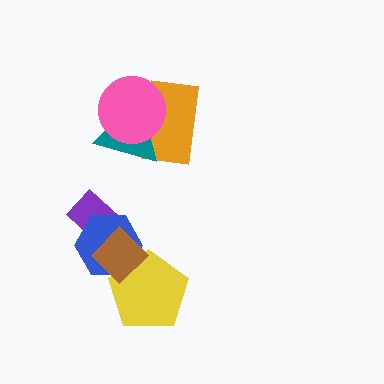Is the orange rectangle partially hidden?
Yes, it is partially covered by another shape.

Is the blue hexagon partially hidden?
Yes, it is partially covered by another shape.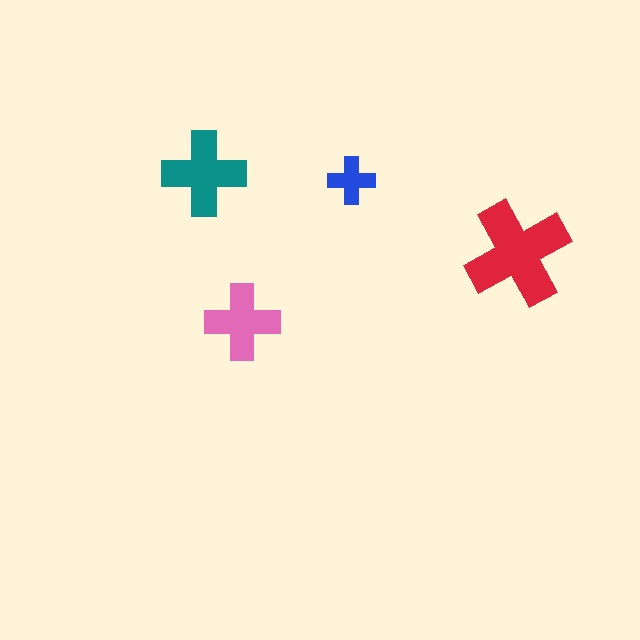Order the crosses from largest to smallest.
the red one, the teal one, the pink one, the blue one.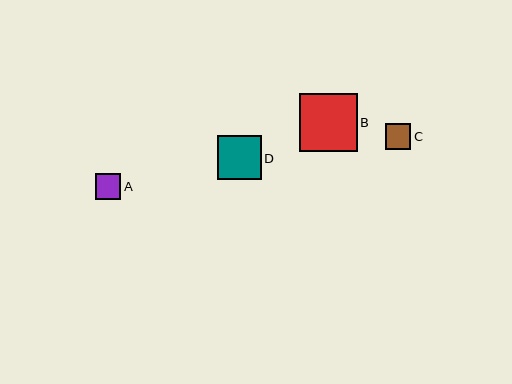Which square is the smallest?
Square A is the smallest with a size of approximately 26 pixels.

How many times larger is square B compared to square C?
Square B is approximately 2.2 times the size of square C.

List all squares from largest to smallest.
From largest to smallest: B, D, C, A.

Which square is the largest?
Square B is the largest with a size of approximately 58 pixels.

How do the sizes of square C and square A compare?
Square C and square A are approximately the same size.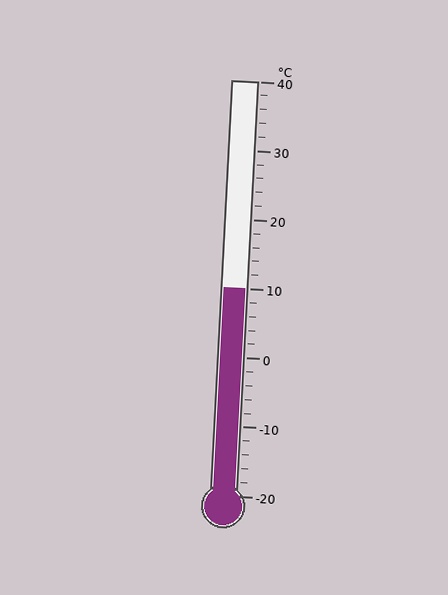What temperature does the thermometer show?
The thermometer shows approximately 10°C.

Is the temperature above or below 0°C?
The temperature is above 0°C.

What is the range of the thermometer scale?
The thermometer scale ranges from -20°C to 40°C.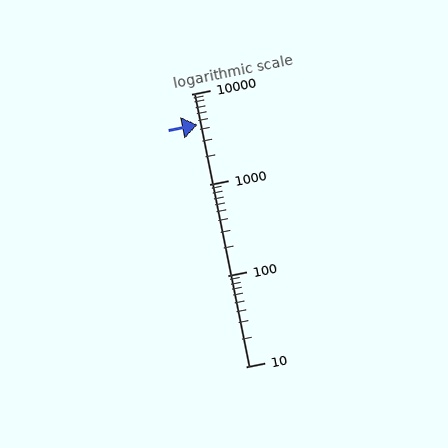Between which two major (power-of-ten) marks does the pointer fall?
The pointer is between 1000 and 10000.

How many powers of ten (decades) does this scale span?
The scale spans 3 decades, from 10 to 10000.